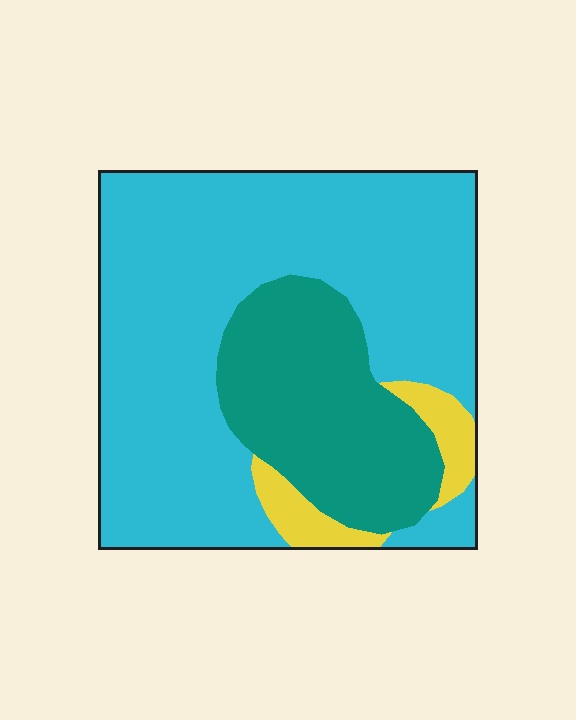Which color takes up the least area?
Yellow, at roughly 5%.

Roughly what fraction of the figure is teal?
Teal takes up about one quarter (1/4) of the figure.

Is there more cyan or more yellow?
Cyan.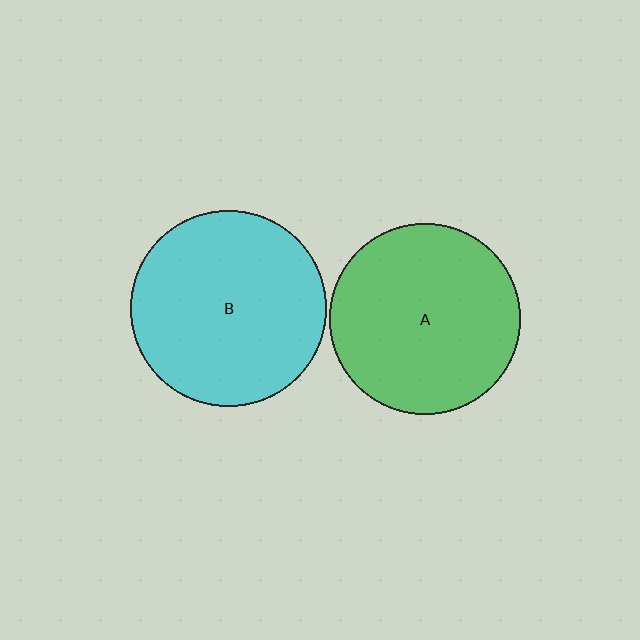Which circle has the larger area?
Circle B (cyan).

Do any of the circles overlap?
No, none of the circles overlap.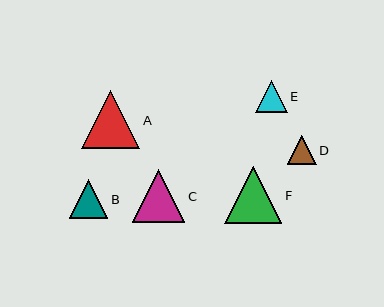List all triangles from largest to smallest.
From largest to smallest: A, F, C, B, E, D.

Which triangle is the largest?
Triangle A is the largest with a size of approximately 58 pixels.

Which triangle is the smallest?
Triangle D is the smallest with a size of approximately 28 pixels.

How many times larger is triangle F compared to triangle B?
Triangle F is approximately 1.5 times the size of triangle B.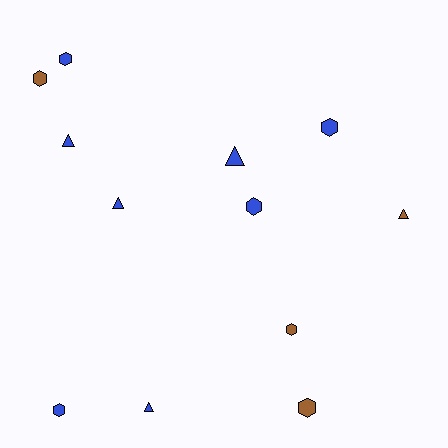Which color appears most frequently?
Blue, with 8 objects.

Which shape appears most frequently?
Hexagon, with 7 objects.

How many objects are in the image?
There are 12 objects.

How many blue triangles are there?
There are 4 blue triangles.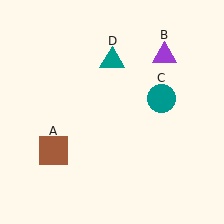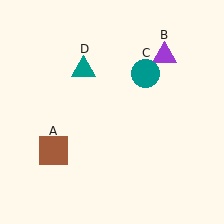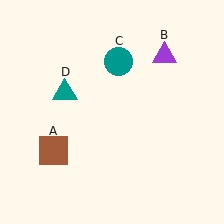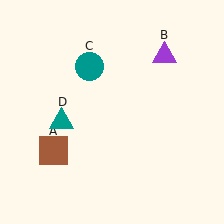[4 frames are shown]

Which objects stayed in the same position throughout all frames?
Brown square (object A) and purple triangle (object B) remained stationary.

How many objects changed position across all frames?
2 objects changed position: teal circle (object C), teal triangle (object D).